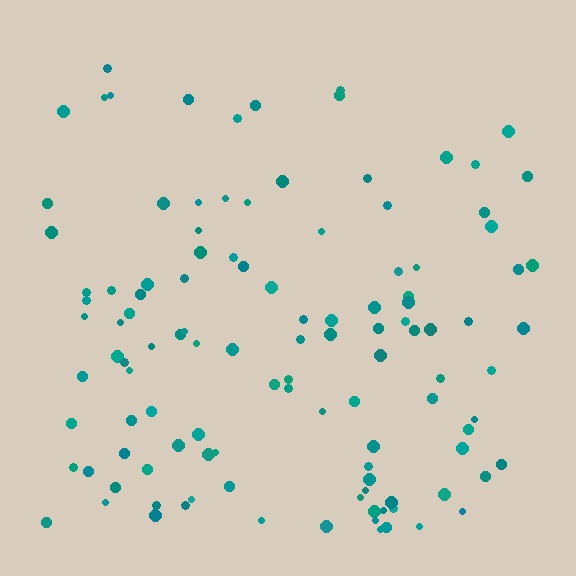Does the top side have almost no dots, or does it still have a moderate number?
Still a moderate number, just noticeably fewer than the bottom.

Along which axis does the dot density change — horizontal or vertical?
Vertical.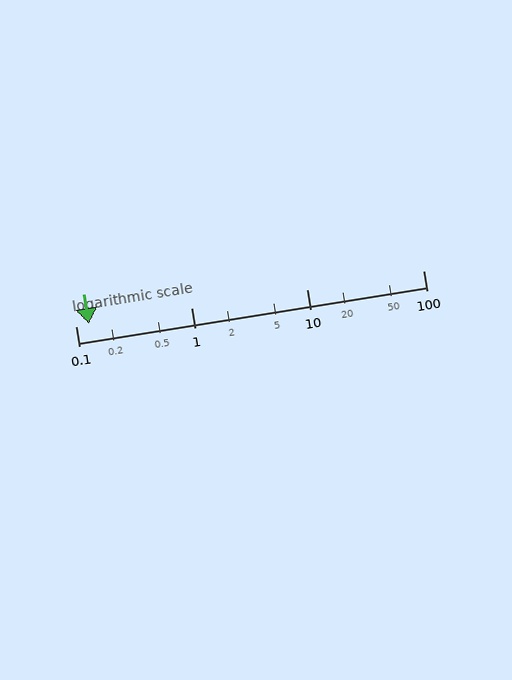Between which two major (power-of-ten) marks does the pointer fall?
The pointer is between 0.1 and 1.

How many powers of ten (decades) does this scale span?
The scale spans 3 decades, from 0.1 to 100.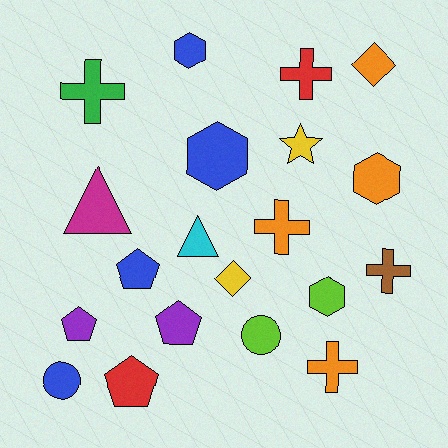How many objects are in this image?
There are 20 objects.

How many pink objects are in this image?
There are no pink objects.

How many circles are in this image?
There are 2 circles.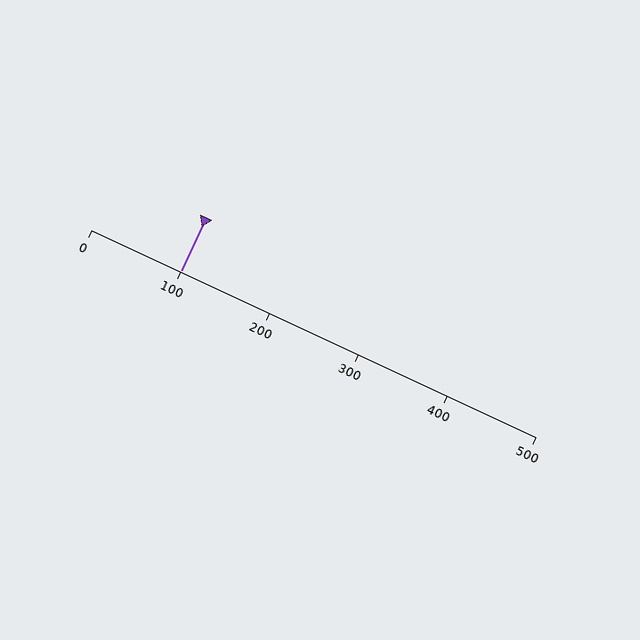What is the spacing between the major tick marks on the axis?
The major ticks are spaced 100 apart.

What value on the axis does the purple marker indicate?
The marker indicates approximately 100.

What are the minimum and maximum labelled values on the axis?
The axis runs from 0 to 500.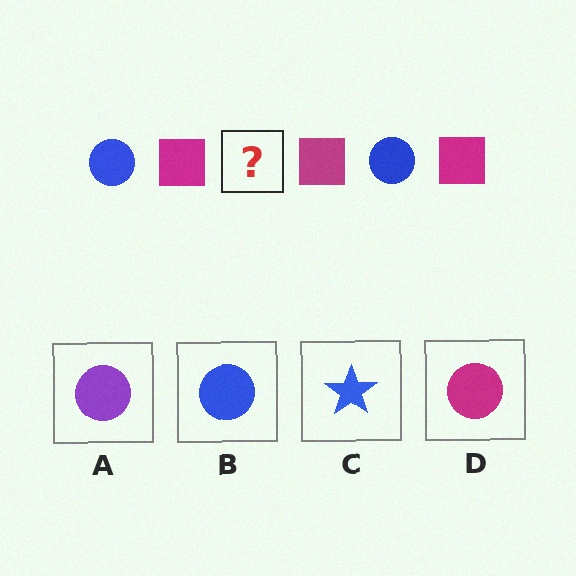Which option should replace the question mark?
Option B.